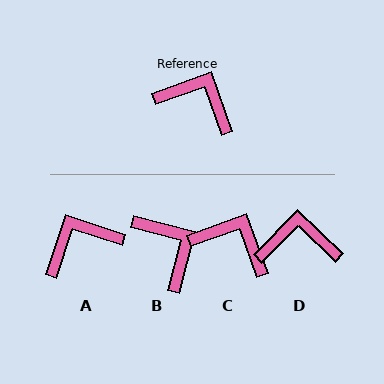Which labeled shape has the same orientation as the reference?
C.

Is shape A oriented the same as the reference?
No, it is off by about 52 degrees.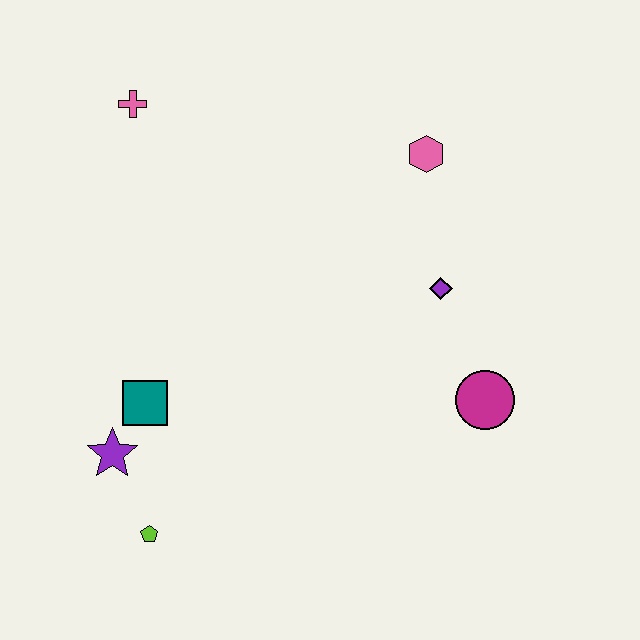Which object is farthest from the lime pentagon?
The pink hexagon is farthest from the lime pentagon.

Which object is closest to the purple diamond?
The magenta circle is closest to the purple diamond.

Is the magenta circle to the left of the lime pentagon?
No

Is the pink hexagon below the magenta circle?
No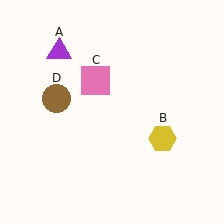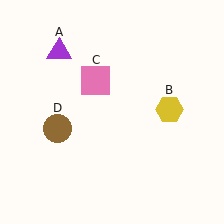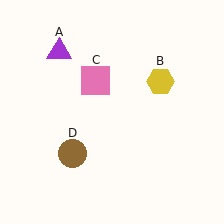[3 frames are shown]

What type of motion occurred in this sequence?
The yellow hexagon (object B), brown circle (object D) rotated counterclockwise around the center of the scene.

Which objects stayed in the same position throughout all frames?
Purple triangle (object A) and pink square (object C) remained stationary.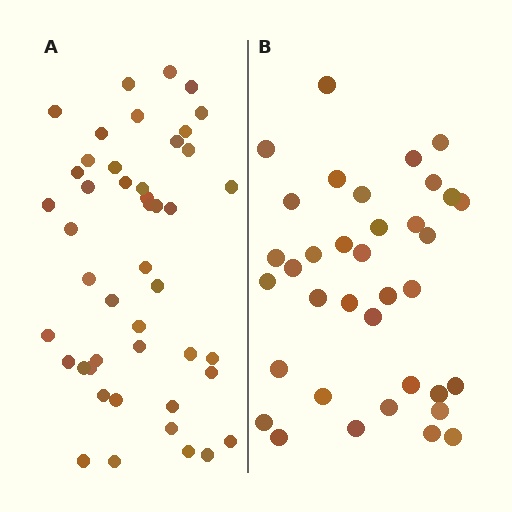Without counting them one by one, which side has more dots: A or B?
Region A (the left region) has more dots.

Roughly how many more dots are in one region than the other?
Region A has roughly 10 or so more dots than region B.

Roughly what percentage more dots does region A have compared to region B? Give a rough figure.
About 30% more.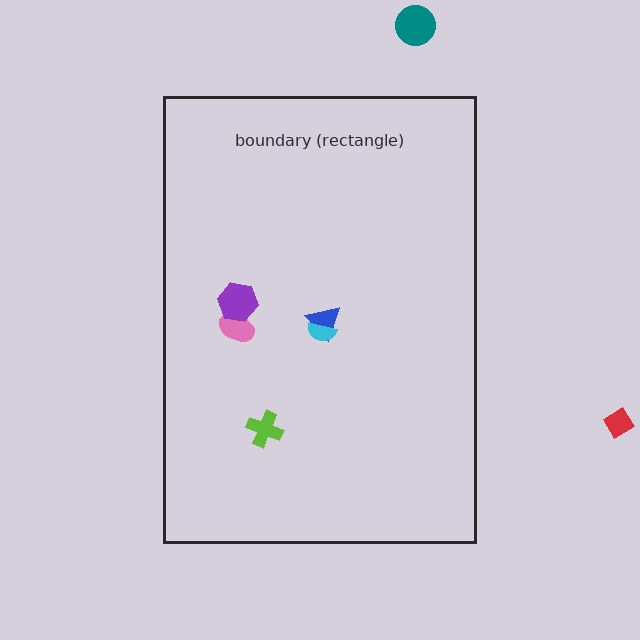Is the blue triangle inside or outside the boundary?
Inside.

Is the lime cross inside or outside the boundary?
Inside.